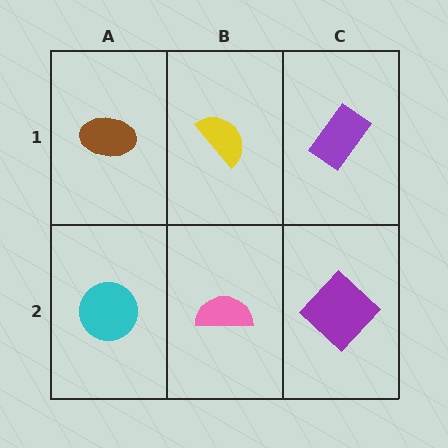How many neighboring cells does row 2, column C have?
2.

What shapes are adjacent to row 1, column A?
A cyan circle (row 2, column A), a yellow semicircle (row 1, column B).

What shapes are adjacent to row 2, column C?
A purple rectangle (row 1, column C), a pink semicircle (row 2, column B).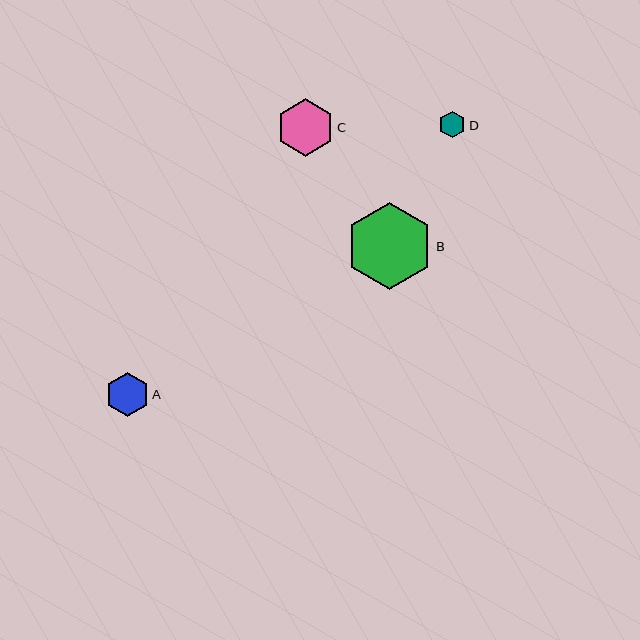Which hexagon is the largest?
Hexagon B is the largest with a size of approximately 88 pixels.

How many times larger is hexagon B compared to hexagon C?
Hexagon B is approximately 1.5 times the size of hexagon C.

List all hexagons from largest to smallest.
From largest to smallest: B, C, A, D.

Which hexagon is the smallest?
Hexagon D is the smallest with a size of approximately 26 pixels.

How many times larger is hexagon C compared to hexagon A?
Hexagon C is approximately 1.3 times the size of hexagon A.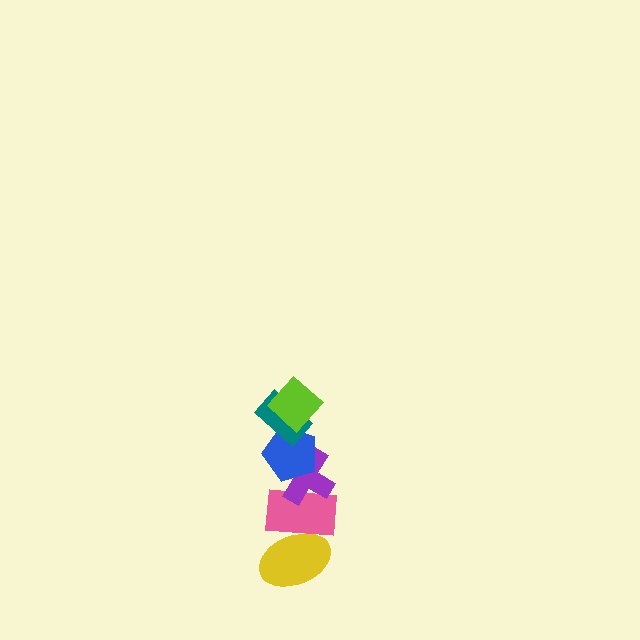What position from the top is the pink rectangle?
The pink rectangle is 5th from the top.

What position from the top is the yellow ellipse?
The yellow ellipse is 6th from the top.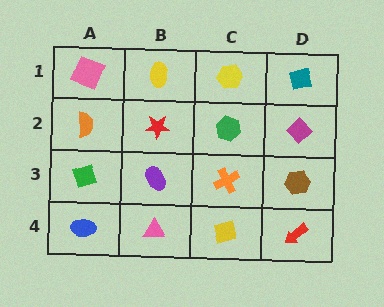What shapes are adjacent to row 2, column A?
A pink square (row 1, column A), a green diamond (row 3, column A), a red star (row 2, column B).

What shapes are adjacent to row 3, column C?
A green hexagon (row 2, column C), a yellow square (row 4, column C), a purple ellipse (row 3, column B), a brown hexagon (row 3, column D).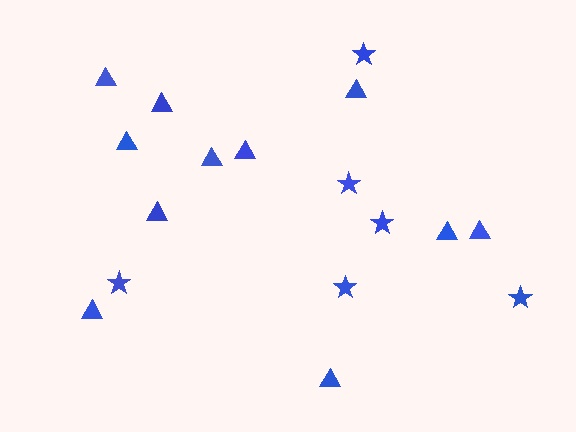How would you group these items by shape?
There are 2 groups: one group of triangles (11) and one group of stars (6).